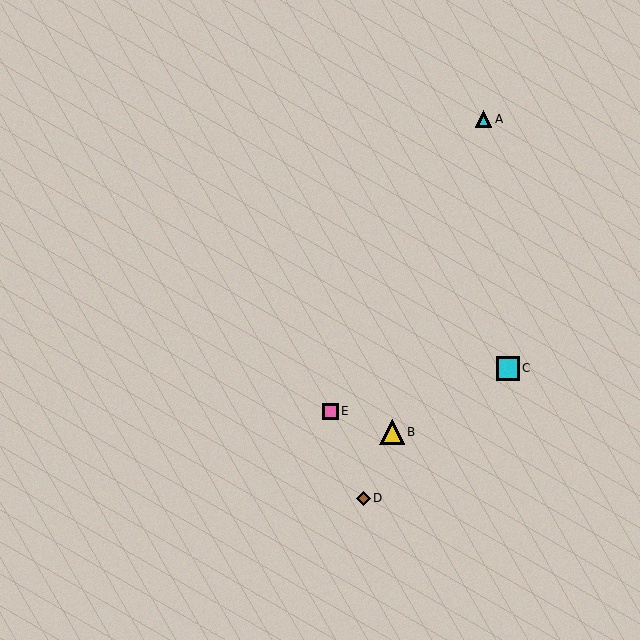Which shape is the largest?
The yellow triangle (labeled B) is the largest.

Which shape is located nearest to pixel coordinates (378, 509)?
The brown diamond (labeled D) at (363, 498) is nearest to that location.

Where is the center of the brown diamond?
The center of the brown diamond is at (363, 498).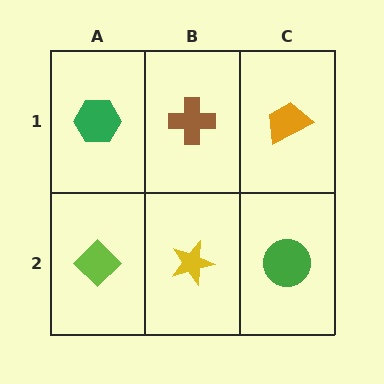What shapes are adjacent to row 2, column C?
An orange trapezoid (row 1, column C), a yellow star (row 2, column B).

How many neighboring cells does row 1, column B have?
3.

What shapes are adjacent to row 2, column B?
A brown cross (row 1, column B), a lime diamond (row 2, column A), a green circle (row 2, column C).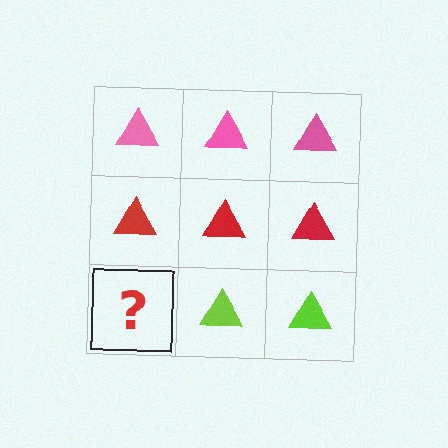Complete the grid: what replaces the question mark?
The question mark should be replaced with a lime triangle.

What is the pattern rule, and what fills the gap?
The rule is that each row has a consistent color. The gap should be filled with a lime triangle.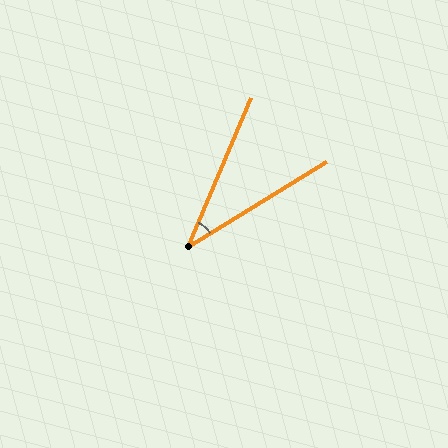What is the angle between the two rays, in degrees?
Approximately 35 degrees.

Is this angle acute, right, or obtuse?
It is acute.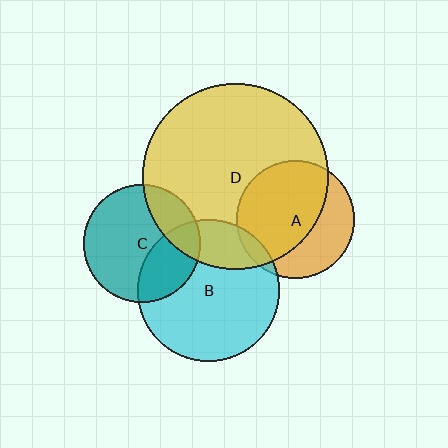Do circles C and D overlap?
Yes.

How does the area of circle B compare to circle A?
Approximately 1.4 times.